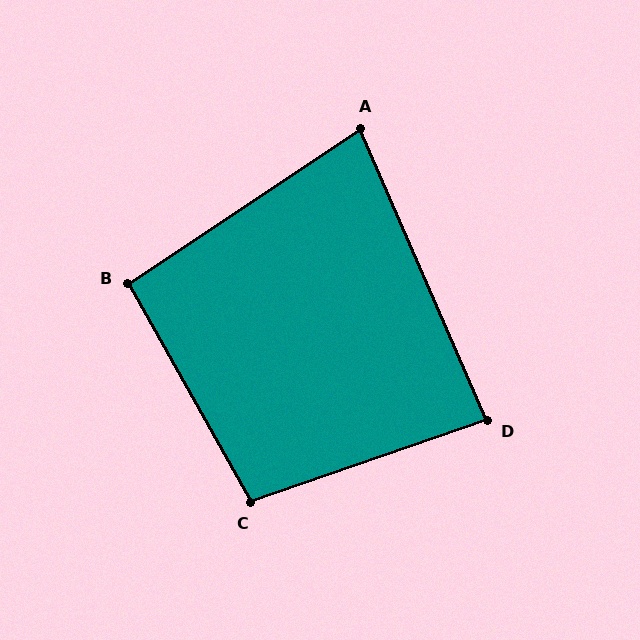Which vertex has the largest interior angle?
C, at approximately 100 degrees.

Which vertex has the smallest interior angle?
A, at approximately 80 degrees.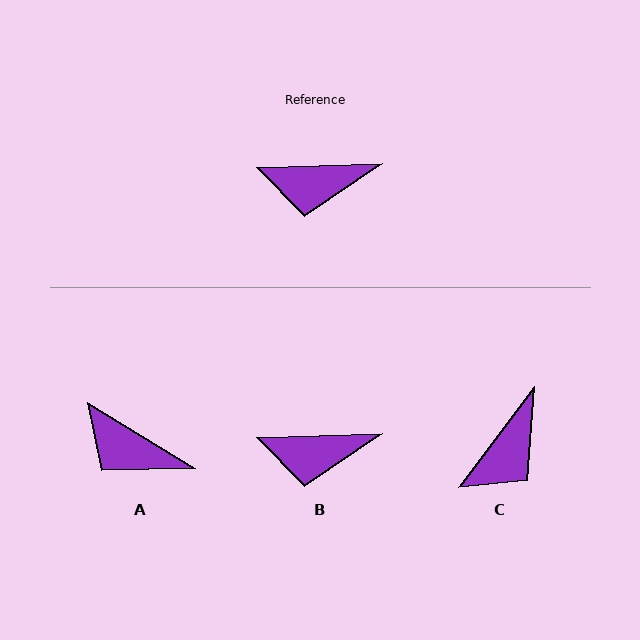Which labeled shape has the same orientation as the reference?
B.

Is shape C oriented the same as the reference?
No, it is off by about 52 degrees.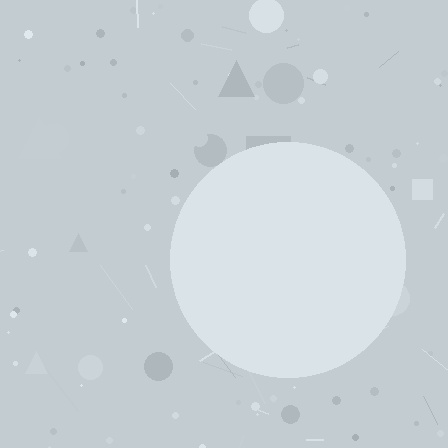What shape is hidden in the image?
A circle is hidden in the image.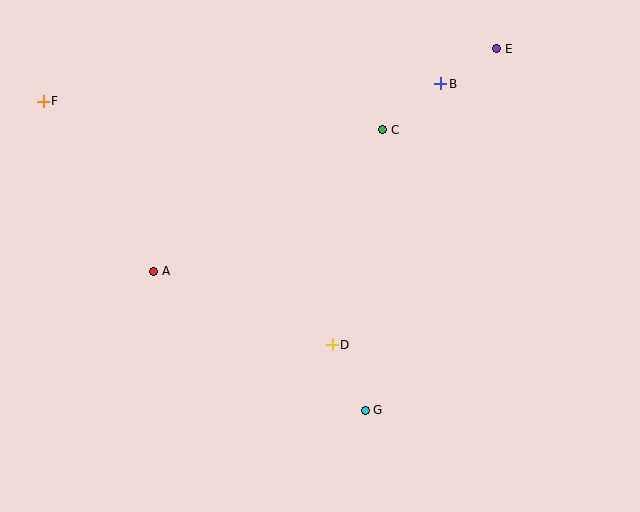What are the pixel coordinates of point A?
Point A is at (154, 271).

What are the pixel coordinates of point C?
Point C is at (383, 130).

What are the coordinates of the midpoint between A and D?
The midpoint between A and D is at (243, 308).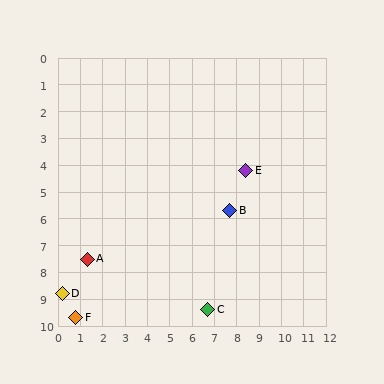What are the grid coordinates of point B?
Point B is at approximately (7.7, 5.7).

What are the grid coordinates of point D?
Point D is at approximately (0.2, 8.8).